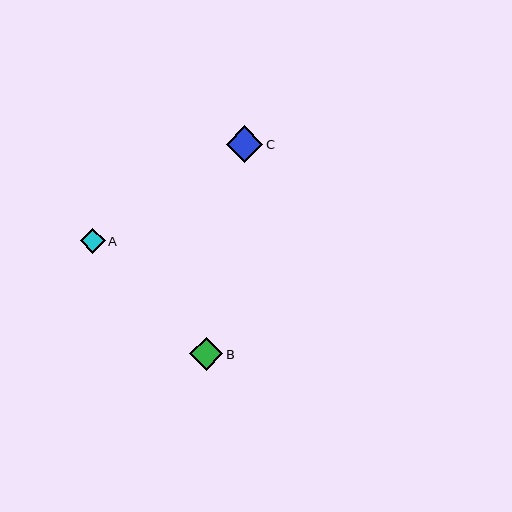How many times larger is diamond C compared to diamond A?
Diamond C is approximately 1.5 times the size of diamond A.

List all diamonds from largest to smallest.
From largest to smallest: C, B, A.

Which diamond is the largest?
Diamond C is the largest with a size of approximately 37 pixels.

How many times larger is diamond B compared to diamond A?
Diamond B is approximately 1.3 times the size of diamond A.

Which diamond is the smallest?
Diamond A is the smallest with a size of approximately 25 pixels.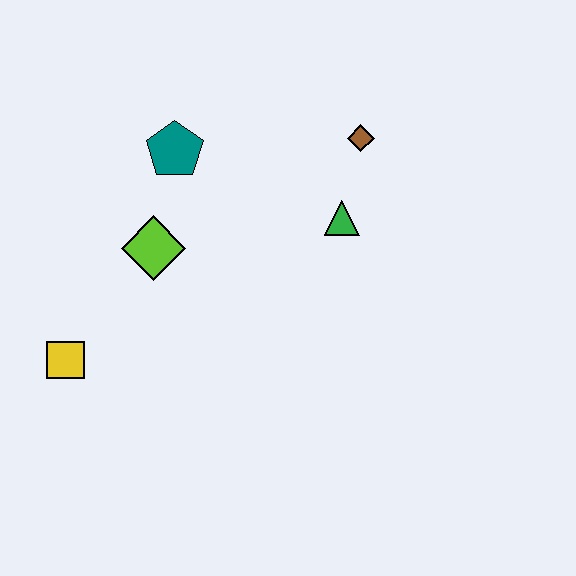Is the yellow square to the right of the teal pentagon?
No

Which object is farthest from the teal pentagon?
The yellow square is farthest from the teal pentagon.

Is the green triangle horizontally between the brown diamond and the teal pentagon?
Yes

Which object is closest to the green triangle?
The brown diamond is closest to the green triangle.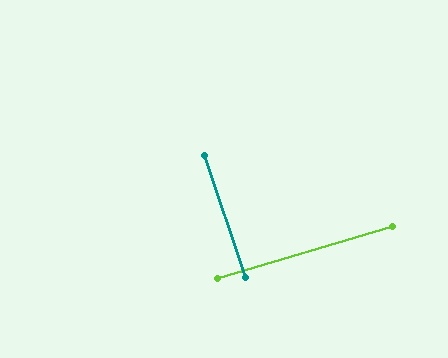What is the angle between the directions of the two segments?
Approximately 88 degrees.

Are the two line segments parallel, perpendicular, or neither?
Perpendicular — they meet at approximately 88°.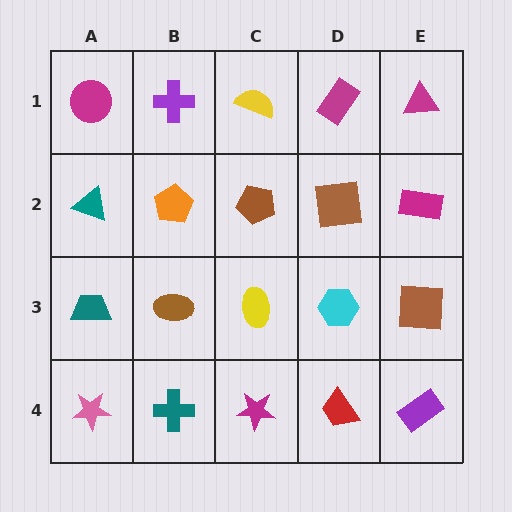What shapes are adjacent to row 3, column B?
An orange pentagon (row 2, column B), a teal cross (row 4, column B), a teal trapezoid (row 3, column A), a yellow ellipse (row 3, column C).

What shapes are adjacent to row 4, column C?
A yellow ellipse (row 3, column C), a teal cross (row 4, column B), a red trapezoid (row 4, column D).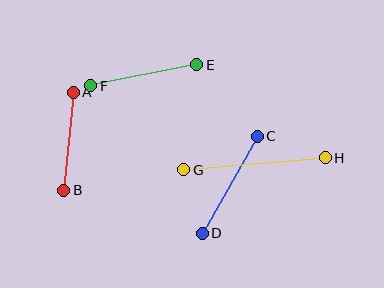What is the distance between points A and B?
The distance is approximately 98 pixels.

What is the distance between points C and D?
The distance is approximately 111 pixels.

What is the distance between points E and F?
The distance is approximately 108 pixels.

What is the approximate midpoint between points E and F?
The midpoint is at approximately (144, 75) pixels.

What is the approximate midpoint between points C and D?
The midpoint is at approximately (230, 185) pixels.